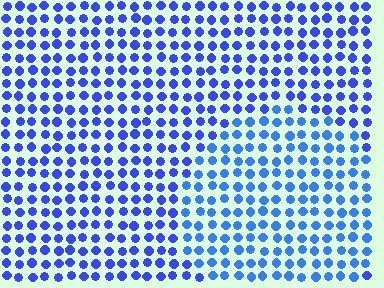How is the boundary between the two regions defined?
The boundary is defined purely by a slight shift in hue (about 20 degrees). Spacing, size, and orientation are identical on both sides.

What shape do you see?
I see a circle.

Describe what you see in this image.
The image is filled with small blue elements in a uniform arrangement. A circle-shaped region is visible where the elements are tinted to a slightly different hue, forming a subtle color boundary.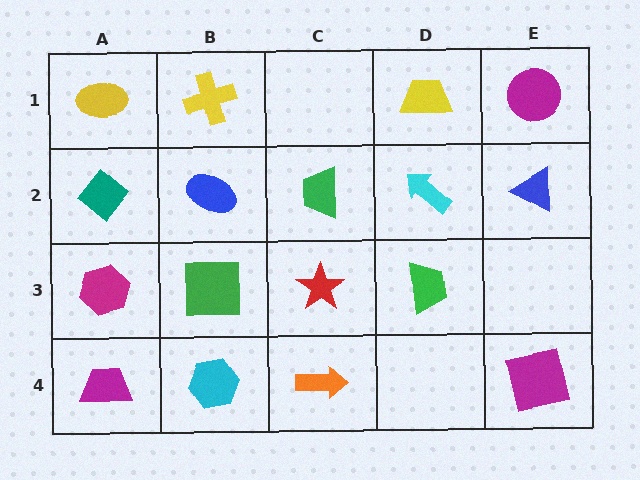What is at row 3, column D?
A green trapezoid.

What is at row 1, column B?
A yellow cross.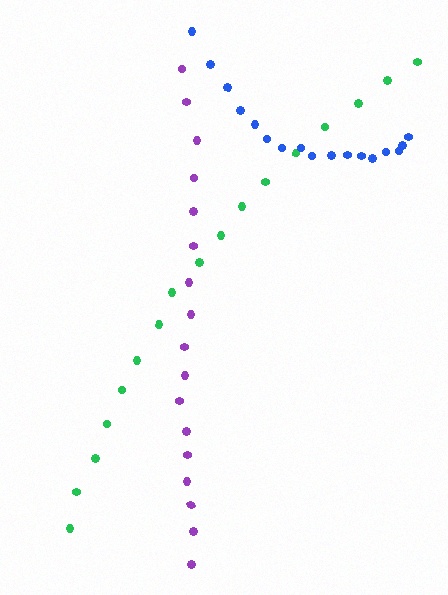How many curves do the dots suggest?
There are 3 distinct paths.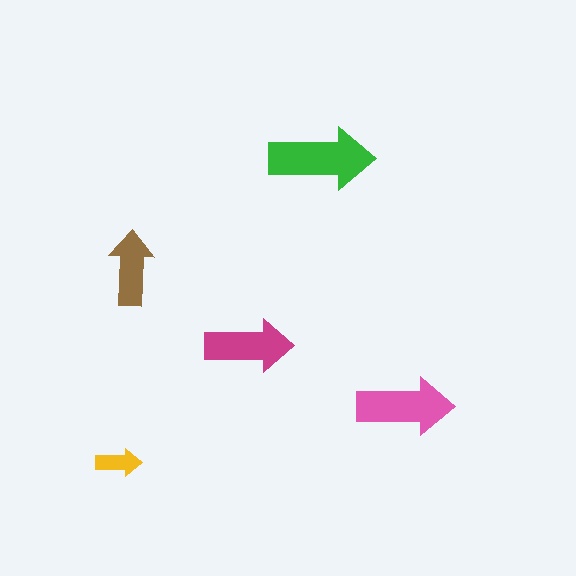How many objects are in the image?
There are 5 objects in the image.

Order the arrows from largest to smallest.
the green one, the pink one, the magenta one, the brown one, the yellow one.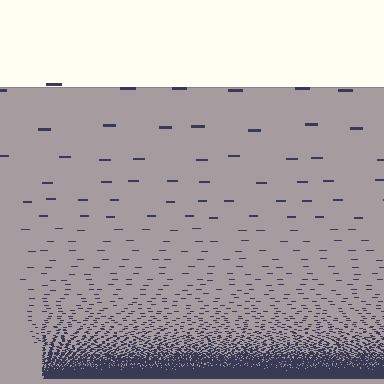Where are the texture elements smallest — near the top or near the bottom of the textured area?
Near the bottom.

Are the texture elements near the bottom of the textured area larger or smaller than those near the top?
Smaller. The gradient is inverted — elements near the bottom are smaller and denser.